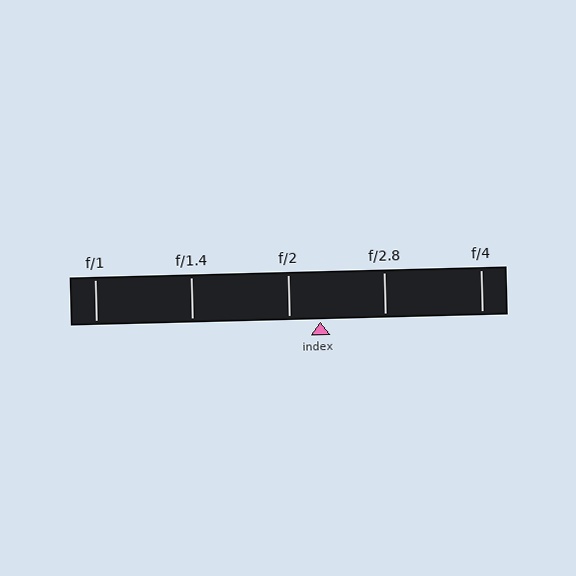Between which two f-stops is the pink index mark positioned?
The index mark is between f/2 and f/2.8.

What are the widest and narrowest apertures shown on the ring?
The widest aperture shown is f/1 and the narrowest is f/4.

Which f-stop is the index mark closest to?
The index mark is closest to f/2.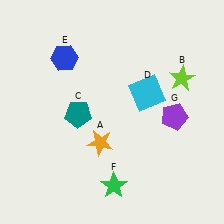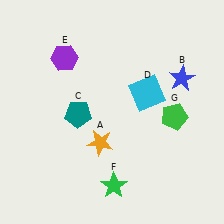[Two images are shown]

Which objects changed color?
B changed from lime to blue. E changed from blue to purple. G changed from purple to green.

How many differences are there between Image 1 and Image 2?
There are 3 differences between the two images.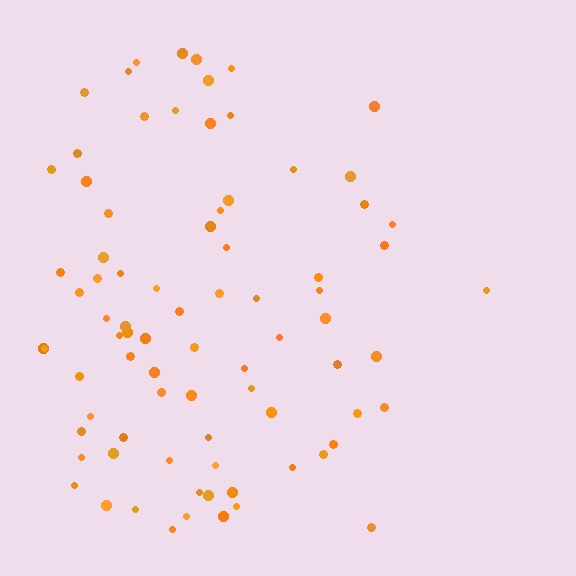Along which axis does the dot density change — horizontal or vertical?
Horizontal.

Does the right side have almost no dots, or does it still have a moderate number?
Still a moderate number, just noticeably fewer than the left.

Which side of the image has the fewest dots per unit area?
The right.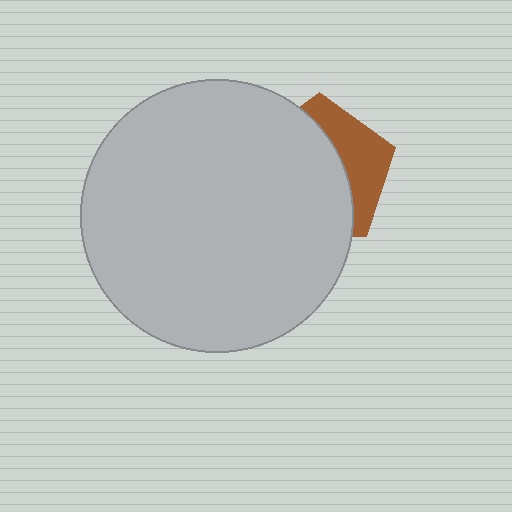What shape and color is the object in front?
The object in front is a light gray circle.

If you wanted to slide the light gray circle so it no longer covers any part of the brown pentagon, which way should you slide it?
Slide it left — that is the most direct way to separate the two shapes.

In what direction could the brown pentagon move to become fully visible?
The brown pentagon could move right. That would shift it out from behind the light gray circle entirely.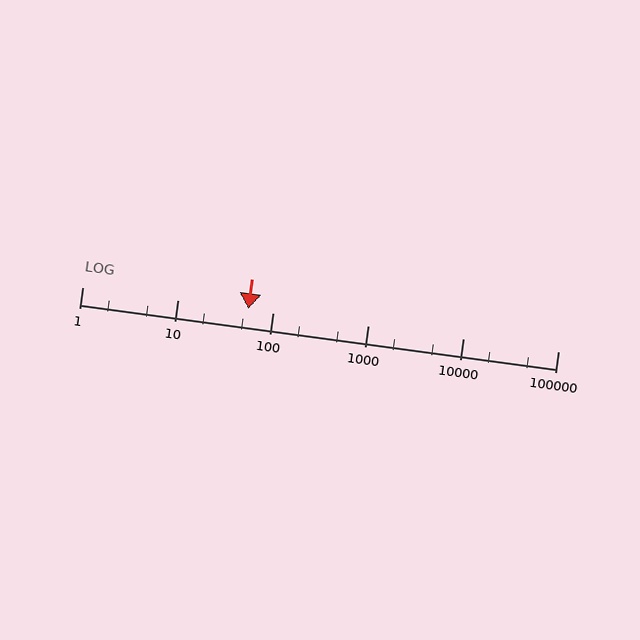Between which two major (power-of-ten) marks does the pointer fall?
The pointer is between 10 and 100.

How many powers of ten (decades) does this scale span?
The scale spans 5 decades, from 1 to 100000.